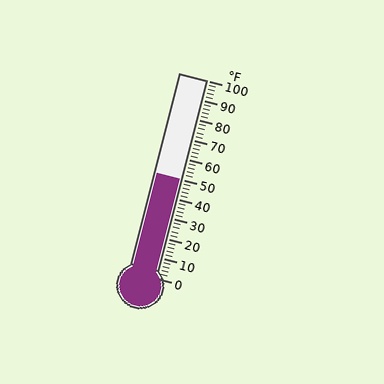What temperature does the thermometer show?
The thermometer shows approximately 50°F.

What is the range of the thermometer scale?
The thermometer scale ranges from 0°F to 100°F.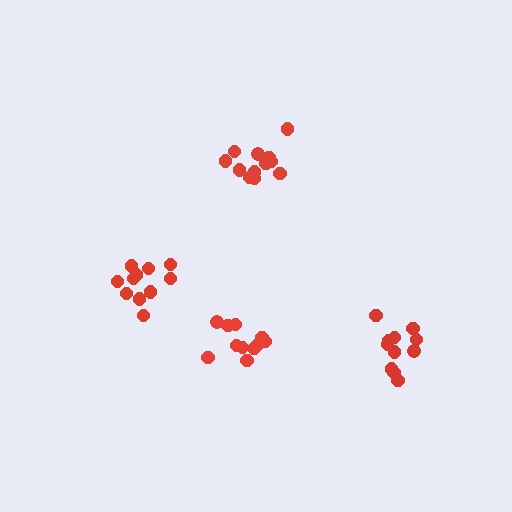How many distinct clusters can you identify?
There are 4 distinct clusters.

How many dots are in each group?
Group 1: 13 dots, Group 2: 11 dots, Group 3: 11 dots, Group 4: 11 dots (46 total).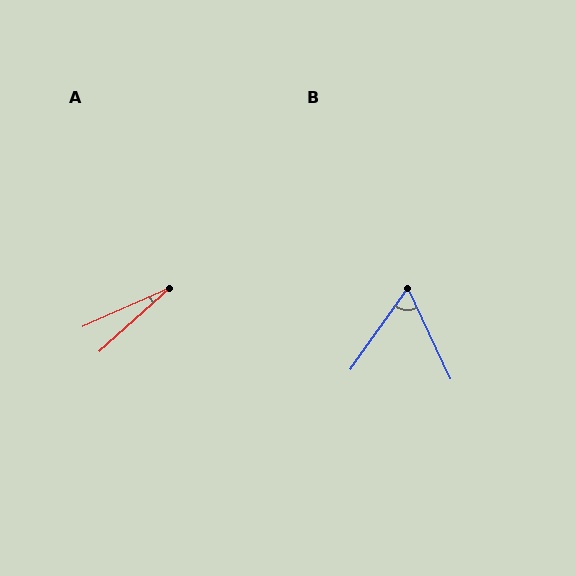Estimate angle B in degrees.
Approximately 60 degrees.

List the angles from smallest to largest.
A (18°), B (60°).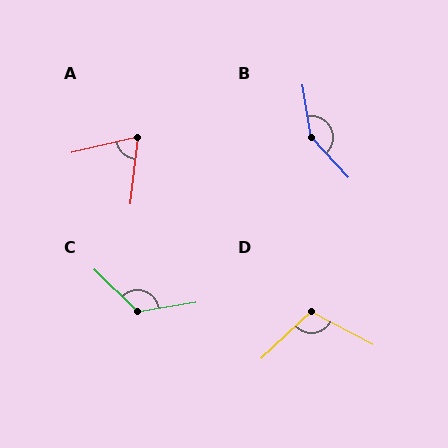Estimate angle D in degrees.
Approximately 109 degrees.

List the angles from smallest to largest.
A (70°), D (109°), C (126°), B (146°).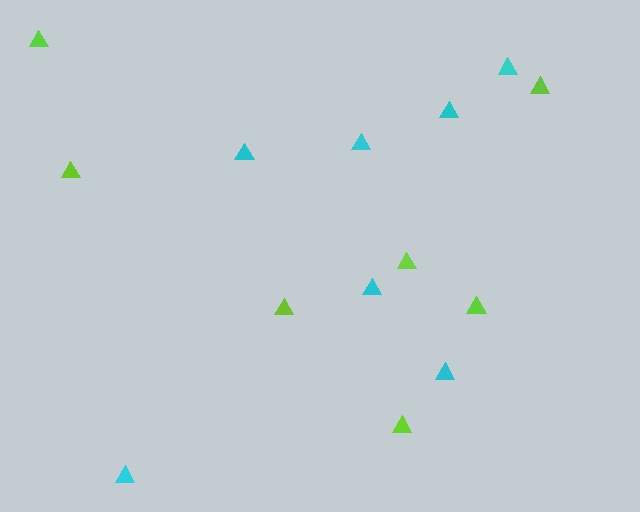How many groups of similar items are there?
There are 2 groups: one group of lime triangles (7) and one group of cyan triangles (7).